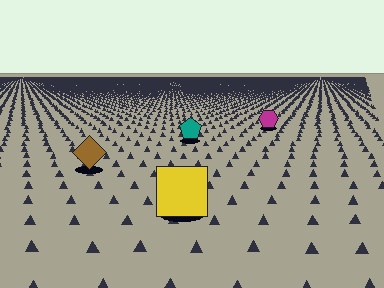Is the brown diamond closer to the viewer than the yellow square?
No. The yellow square is closer — you can tell from the texture gradient: the ground texture is coarser near it.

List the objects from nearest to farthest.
From nearest to farthest: the yellow square, the brown diamond, the teal pentagon, the magenta hexagon.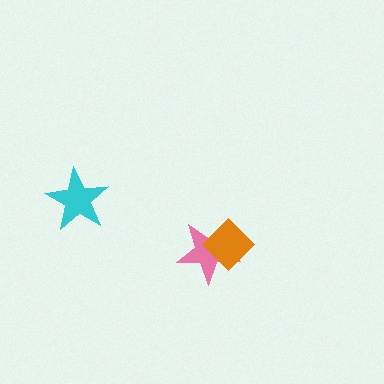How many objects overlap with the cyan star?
0 objects overlap with the cyan star.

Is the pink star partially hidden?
Yes, it is partially covered by another shape.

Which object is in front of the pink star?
The orange diamond is in front of the pink star.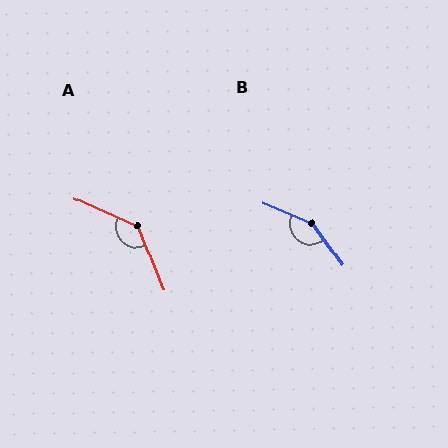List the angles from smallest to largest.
A (135°), B (149°).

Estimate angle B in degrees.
Approximately 149 degrees.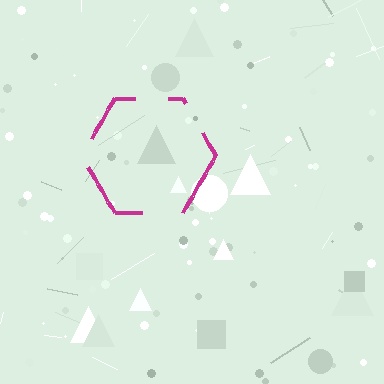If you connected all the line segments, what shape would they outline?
They would outline a hexagon.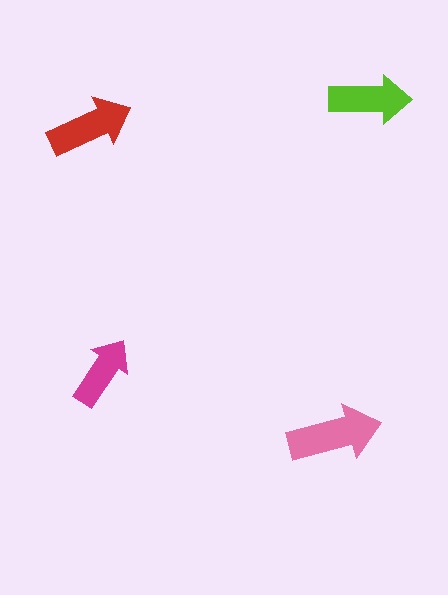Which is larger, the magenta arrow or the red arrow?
The red one.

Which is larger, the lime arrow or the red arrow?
The red one.